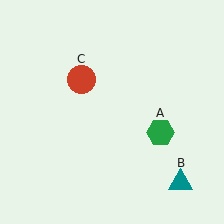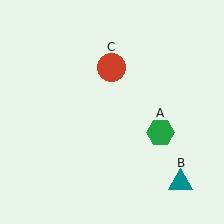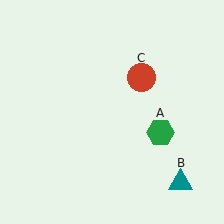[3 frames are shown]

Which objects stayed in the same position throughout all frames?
Green hexagon (object A) and teal triangle (object B) remained stationary.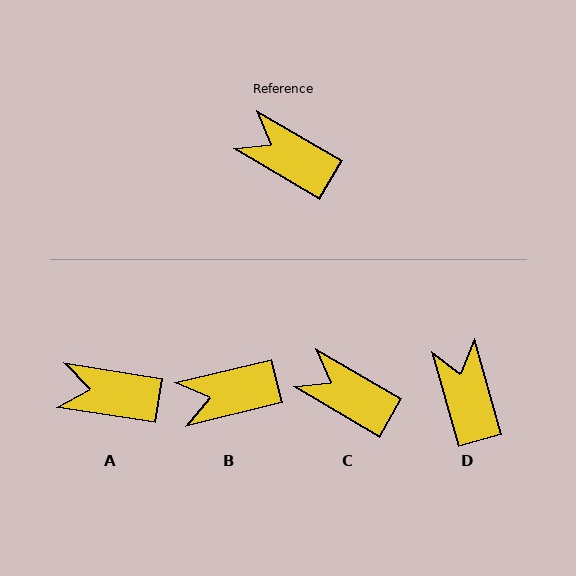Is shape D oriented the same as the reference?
No, it is off by about 43 degrees.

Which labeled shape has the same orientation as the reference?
C.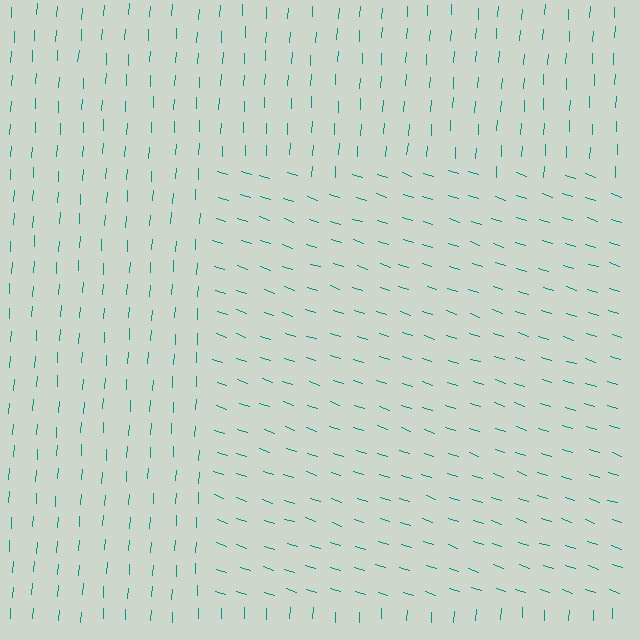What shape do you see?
I see a rectangle.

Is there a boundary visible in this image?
Yes, there is a texture boundary formed by a change in line orientation.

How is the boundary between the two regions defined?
The boundary is defined purely by a change in line orientation (approximately 75 degrees difference). All lines are the same color and thickness.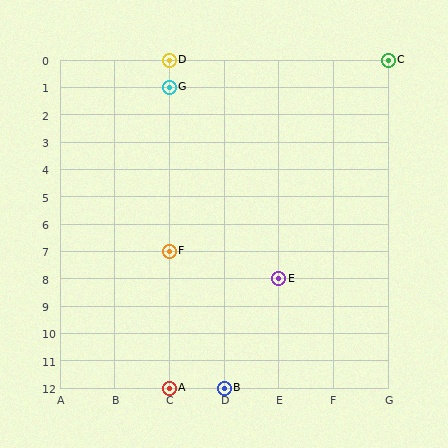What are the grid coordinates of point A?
Point A is at grid coordinates (C, 12).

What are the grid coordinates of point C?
Point C is at grid coordinates (G, 0).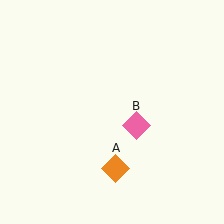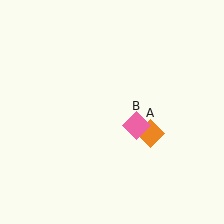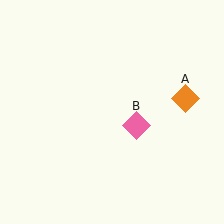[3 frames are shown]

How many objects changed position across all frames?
1 object changed position: orange diamond (object A).